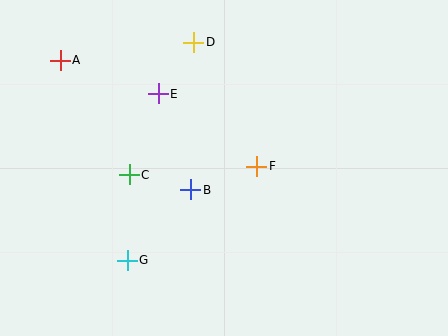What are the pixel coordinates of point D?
Point D is at (194, 42).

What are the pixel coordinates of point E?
Point E is at (158, 94).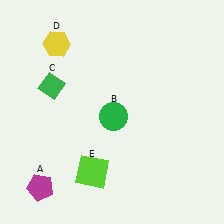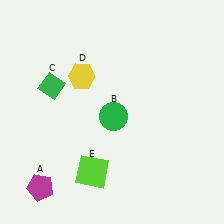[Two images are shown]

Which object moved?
The yellow hexagon (D) moved down.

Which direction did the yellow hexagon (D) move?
The yellow hexagon (D) moved down.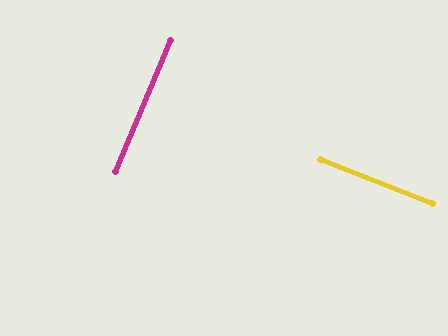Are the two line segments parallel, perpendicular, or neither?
Perpendicular — they meet at approximately 89°.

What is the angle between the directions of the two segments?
Approximately 89 degrees.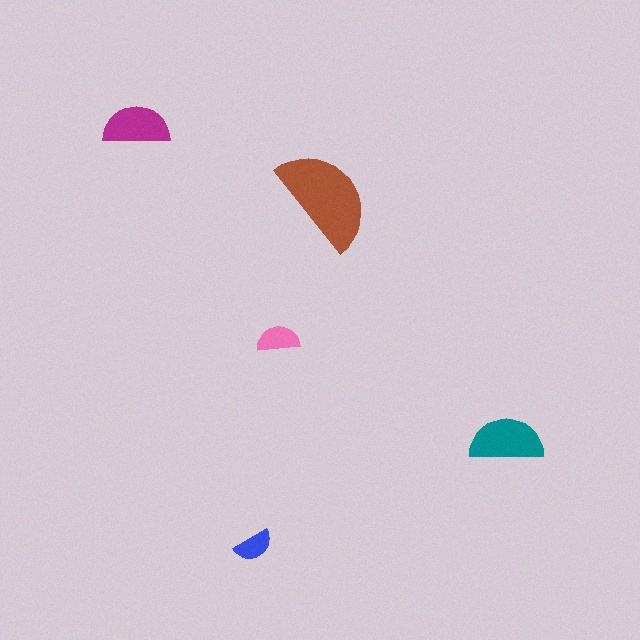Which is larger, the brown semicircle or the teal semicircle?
The brown one.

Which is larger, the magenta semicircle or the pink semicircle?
The magenta one.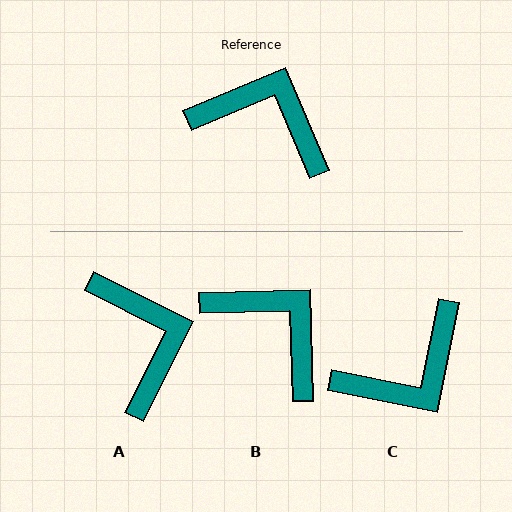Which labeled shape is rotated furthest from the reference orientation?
C, about 124 degrees away.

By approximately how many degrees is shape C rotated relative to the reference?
Approximately 124 degrees clockwise.